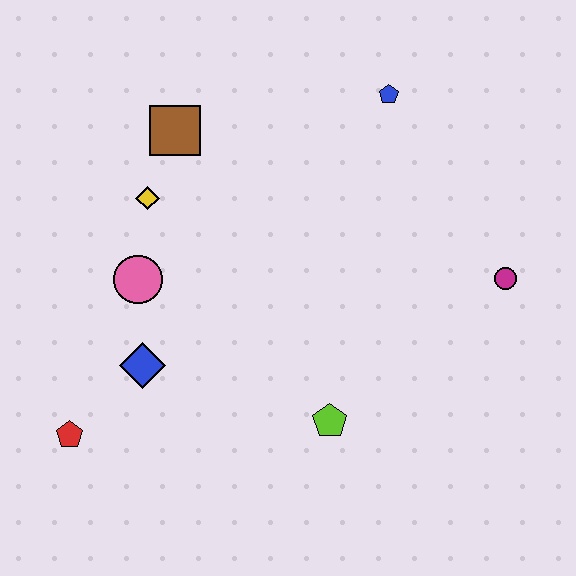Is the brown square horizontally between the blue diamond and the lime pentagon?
Yes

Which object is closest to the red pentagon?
The blue diamond is closest to the red pentagon.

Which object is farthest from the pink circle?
The magenta circle is farthest from the pink circle.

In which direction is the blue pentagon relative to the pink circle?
The blue pentagon is to the right of the pink circle.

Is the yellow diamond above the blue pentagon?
No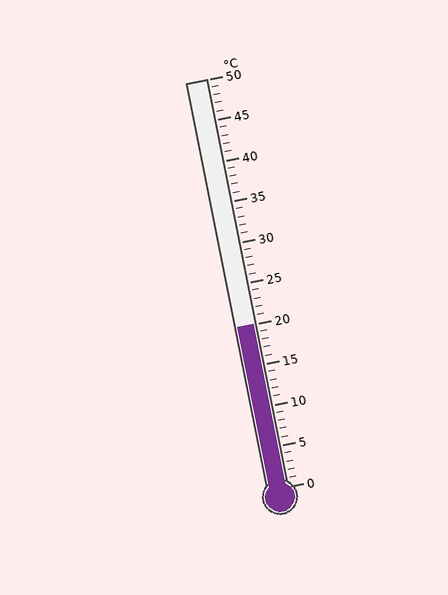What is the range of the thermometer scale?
The thermometer scale ranges from 0°C to 50°C.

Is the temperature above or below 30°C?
The temperature is below 30°C.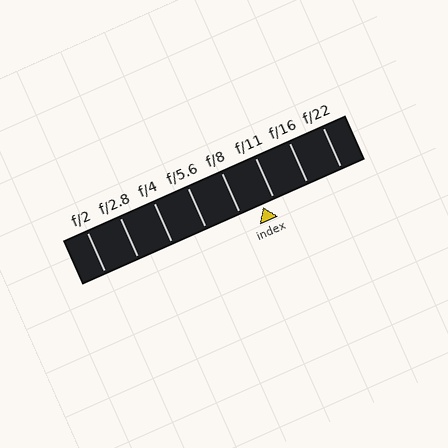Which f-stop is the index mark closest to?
The index mark is closest to f/11.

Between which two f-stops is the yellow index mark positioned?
The index mark is between f/8 and f/11.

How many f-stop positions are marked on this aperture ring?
There are 8 f-stop positions marked.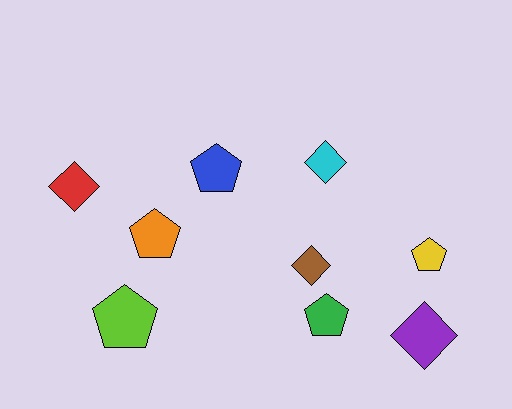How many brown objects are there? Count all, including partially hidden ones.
There is 1 brown object.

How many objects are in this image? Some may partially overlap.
There are 9 objects.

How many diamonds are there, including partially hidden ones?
There are 4 diamonds.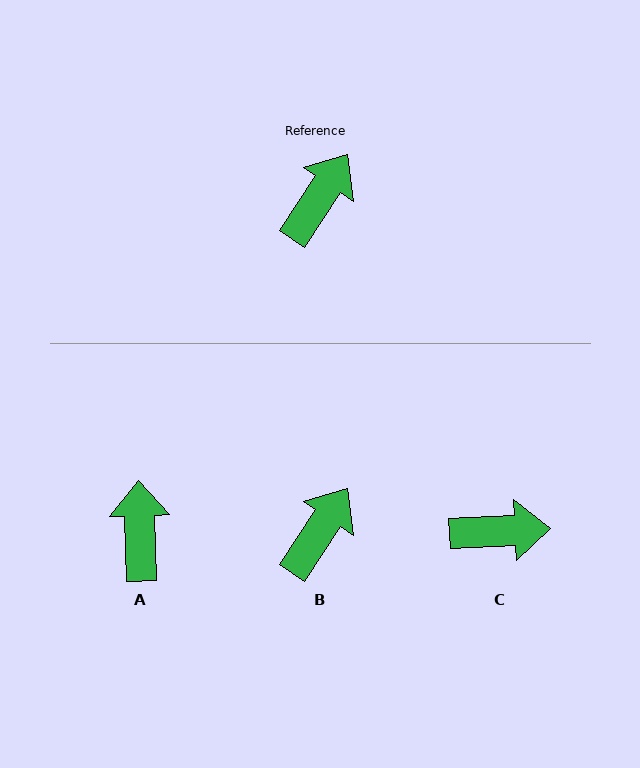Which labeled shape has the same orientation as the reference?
B.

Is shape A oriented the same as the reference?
No, it is off by about 36 degrees.